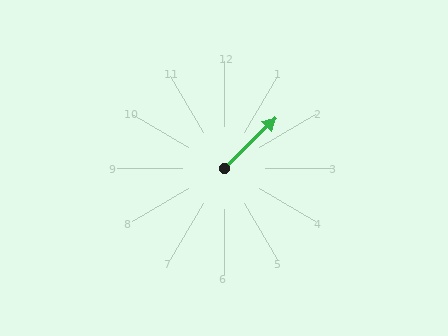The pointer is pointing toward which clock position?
Roughly 2 o'clock.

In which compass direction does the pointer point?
Northeast.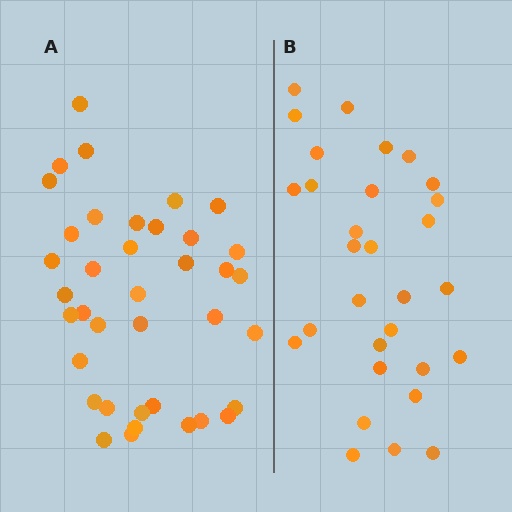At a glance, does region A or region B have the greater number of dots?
Region A (the left region) has more dots.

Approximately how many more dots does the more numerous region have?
Region A has roughly 8 or so more dots than region B.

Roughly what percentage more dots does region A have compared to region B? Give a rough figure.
About 25% more.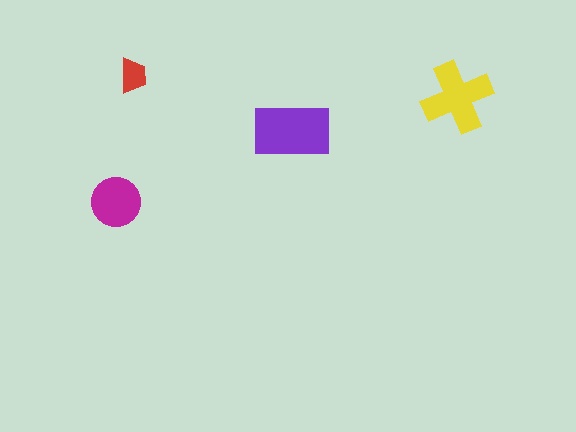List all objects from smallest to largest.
The red trapezoid, the magenta circle, the yellow cross, the purple rectangle.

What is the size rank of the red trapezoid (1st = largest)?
4th.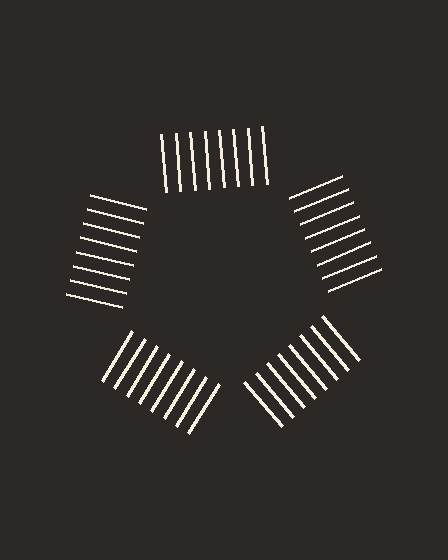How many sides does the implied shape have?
5 sides — the line-ends trace a pentagon.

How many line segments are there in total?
40 — 8 along each of the 5 edges.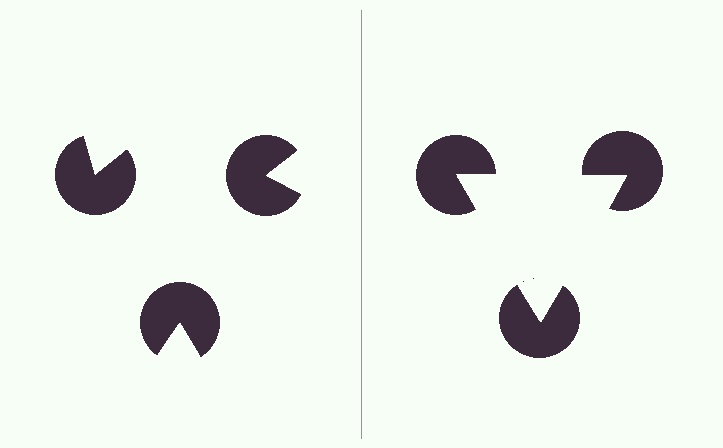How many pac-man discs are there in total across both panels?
6 — 3 on each side.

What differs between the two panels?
The pac-man discs are positioned identically on both sides; only the wedge orientations differ. On the right they align to a triangle; on the left they are misaligned.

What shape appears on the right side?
An illusory triangle.